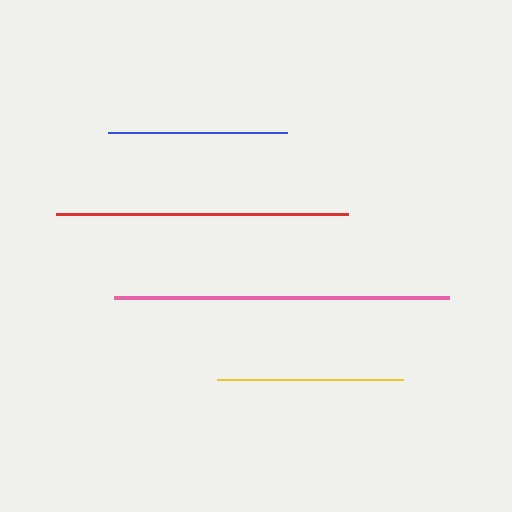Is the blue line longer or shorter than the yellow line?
The yellow line is longer than the blue line.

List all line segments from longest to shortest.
From longest to shortest: pink, red, yellow, blue.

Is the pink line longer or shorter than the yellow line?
The pink line is longer than the yellow line.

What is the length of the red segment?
The red segment is approximately 292 pixels long.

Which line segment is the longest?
The pink line is the longest at approximately 335 pixels.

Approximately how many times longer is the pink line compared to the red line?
The pink line is approximately 1.1 times the length of the red line.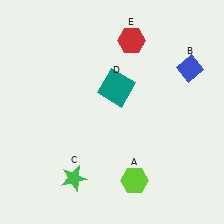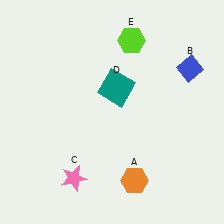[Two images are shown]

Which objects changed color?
A changed from lime to orange. C changed from green to pink. E changed from red to lime.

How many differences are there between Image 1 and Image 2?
There are 3 differences between the two images.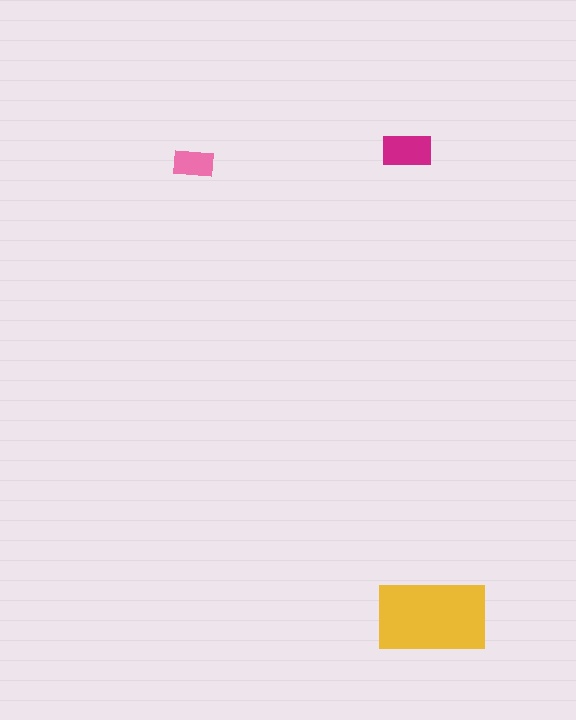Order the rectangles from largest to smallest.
the yellow one, the magenta one, the pink one.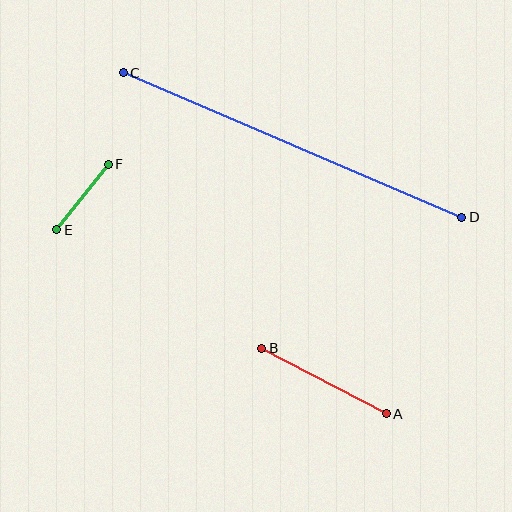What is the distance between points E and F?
The distance is approximately 83 pixels.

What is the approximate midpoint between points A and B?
The midpoint is at approximately (324, 381) pixels.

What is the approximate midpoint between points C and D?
The midpoint is at approximately (292, 145) pixels.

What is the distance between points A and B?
The distance is approximately 141 pixels.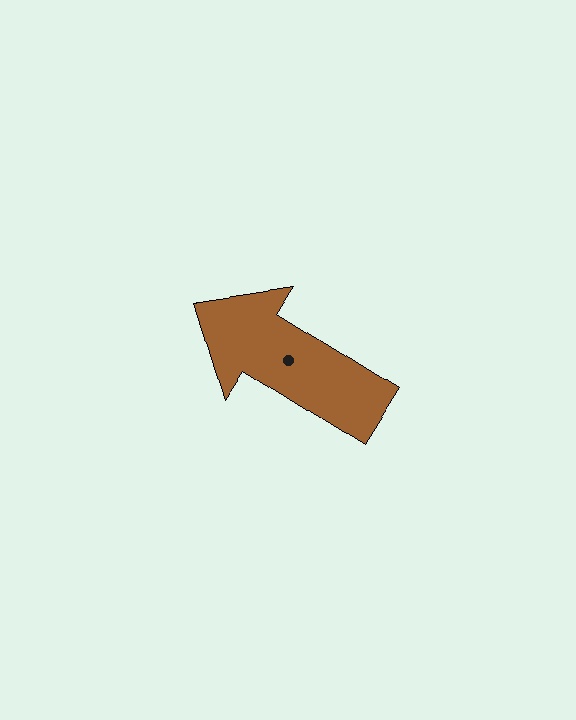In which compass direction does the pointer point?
Northwest.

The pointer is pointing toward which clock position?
Roughly 10 o'clock.